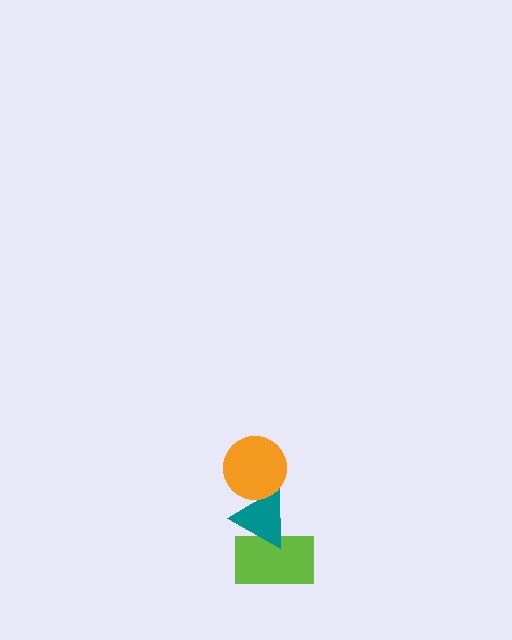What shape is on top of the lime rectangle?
The teal triangle is on top of the lime rectangle.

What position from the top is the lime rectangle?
The lime rectangle is 3rd from the top.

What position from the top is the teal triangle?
The teal triangle is 2nd from the top.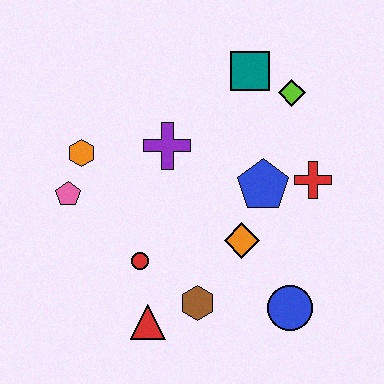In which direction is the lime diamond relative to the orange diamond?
The lime diamond is above the orange diamond.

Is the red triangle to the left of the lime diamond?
Yes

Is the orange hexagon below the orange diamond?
No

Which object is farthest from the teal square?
The red triangle is farthest from the teal square.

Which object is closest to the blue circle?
The orange diamond is closest to the blue circle.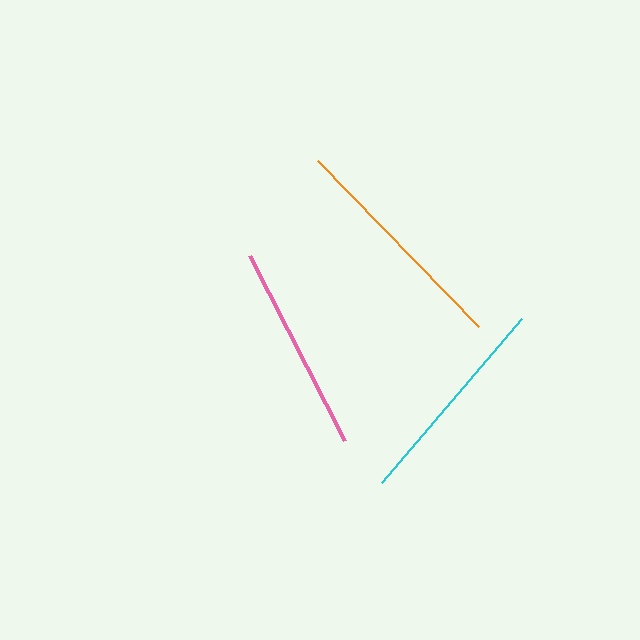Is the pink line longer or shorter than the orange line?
The orange line is longer than the pink line.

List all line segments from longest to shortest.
From longest to shortest: orange, cyan, pink.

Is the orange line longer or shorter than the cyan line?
The orange line is longer than the cyan line.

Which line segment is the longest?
The orange line is the longest at approximately 230 pixels.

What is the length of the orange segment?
The orange segment is approximately 230 pixels long.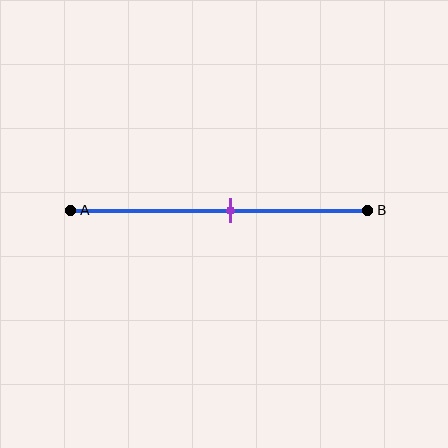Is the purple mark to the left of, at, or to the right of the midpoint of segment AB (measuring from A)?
The purple mark is to the right of the midpoint of segment AB.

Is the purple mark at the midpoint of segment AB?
No, the mark is at about 55% from A, not at the 50% midpoint.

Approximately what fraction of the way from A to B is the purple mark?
The purple mark is approximately 55% of the way from A to B.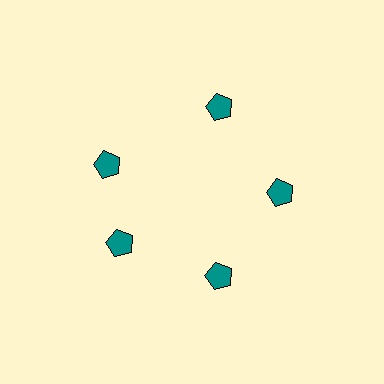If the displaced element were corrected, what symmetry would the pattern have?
It would have 5-fold rotational symmetry — the pattern would map onto itself every 72 degrees.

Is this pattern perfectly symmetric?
No. The 5 teal pentagons are arranged in a ring, but one element near the 10 o'clock position is rotated out of alignment along the ring, breaking the 5-fold rotational symmetry.